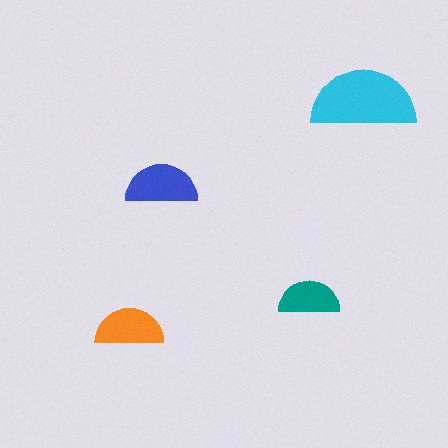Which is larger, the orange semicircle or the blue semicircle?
The blue one.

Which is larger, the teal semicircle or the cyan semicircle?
The cyan one.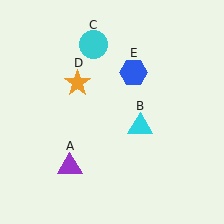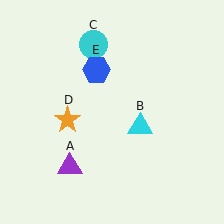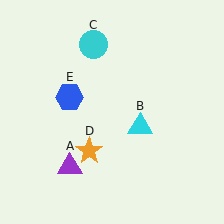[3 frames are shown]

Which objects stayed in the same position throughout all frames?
Purple triangle (object A) and cyan triangle (object B) and cyan circle (object C) remained stationary.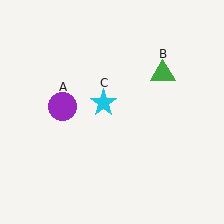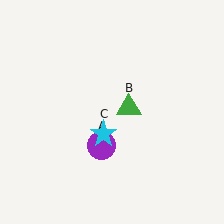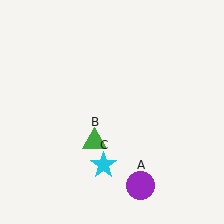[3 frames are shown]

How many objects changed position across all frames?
3 objects changed position: purple circle (object A), green triangle (object B), cyan star (object C).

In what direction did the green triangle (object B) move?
The green triangle (object B) moved down and to the left.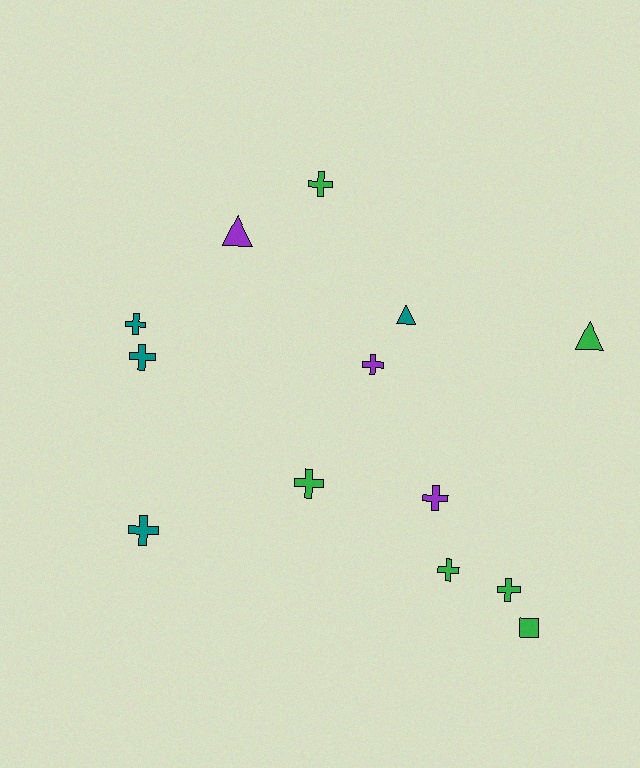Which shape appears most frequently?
Cross, with 9 objects.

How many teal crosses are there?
There are 3 teal crosses.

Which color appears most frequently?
Green, with 6 objects.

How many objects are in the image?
There are 13 objects.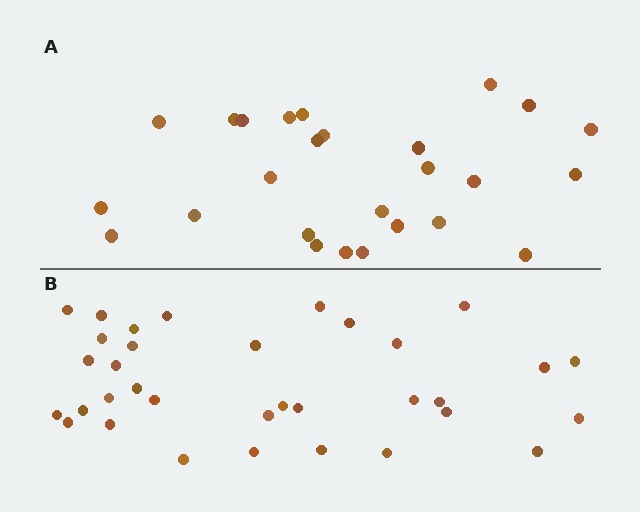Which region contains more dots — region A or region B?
Region B (the bottom region) has more dots.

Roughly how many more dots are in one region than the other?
Region B has roughly 8 or so more dots than region A.